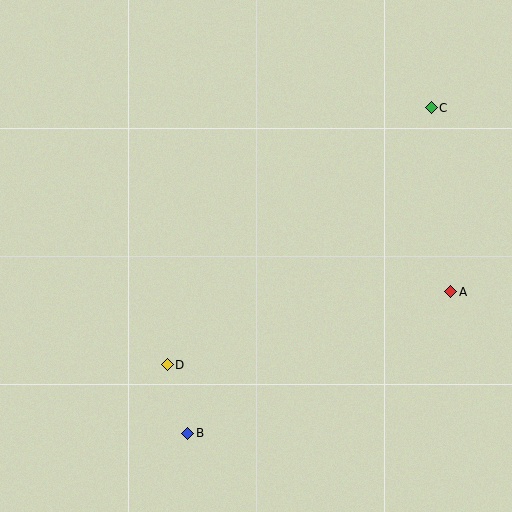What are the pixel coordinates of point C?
Point C is at (431, 108).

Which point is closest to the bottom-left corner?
Point B is closest to the bottom-left corner.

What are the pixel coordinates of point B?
Point B is at (188, 433).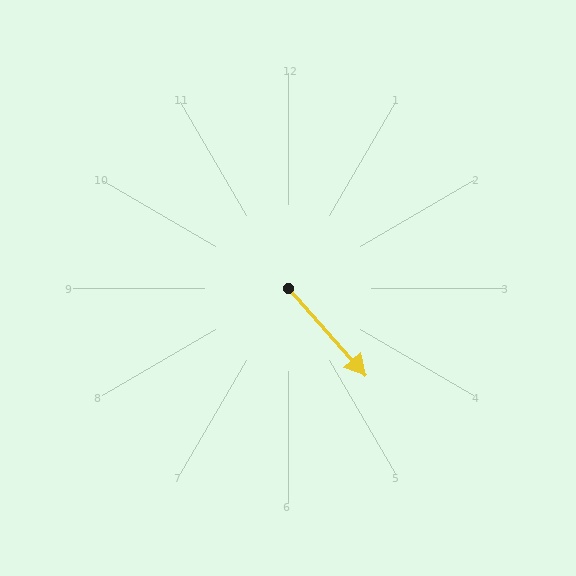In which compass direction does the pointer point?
Southeast.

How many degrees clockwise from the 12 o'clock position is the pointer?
Approximately 138 degrees.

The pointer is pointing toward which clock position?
Roughly 5 o'clock.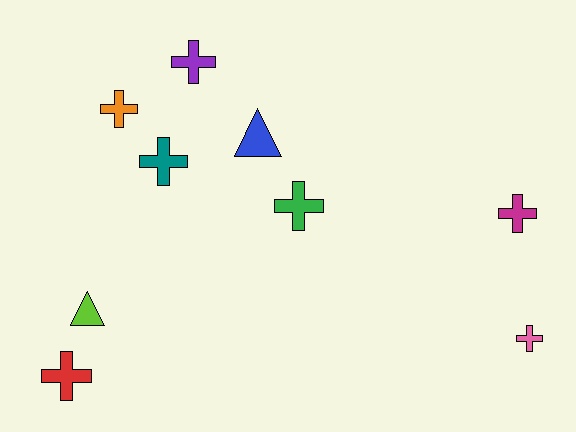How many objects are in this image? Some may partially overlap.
There are 9 objects.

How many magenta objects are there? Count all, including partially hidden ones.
There is 1 magenta object.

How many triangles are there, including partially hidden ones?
There are 2 triangles.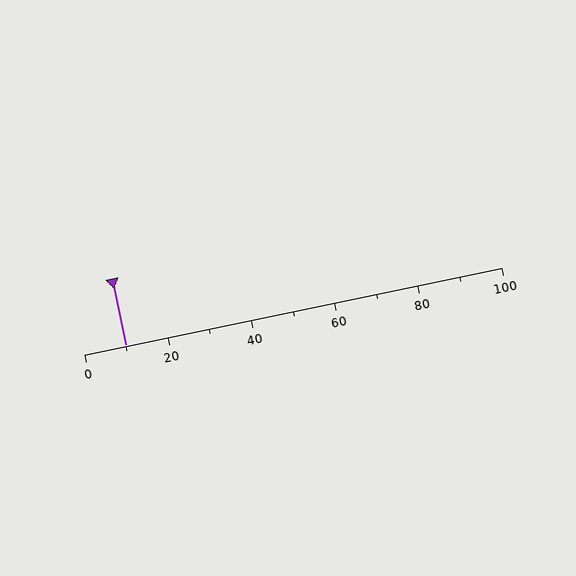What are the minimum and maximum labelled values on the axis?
The axis runs from 0 to 100.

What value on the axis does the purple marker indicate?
The marker indicates approximately 10.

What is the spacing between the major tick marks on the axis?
The major ticks are spaced 20 apart.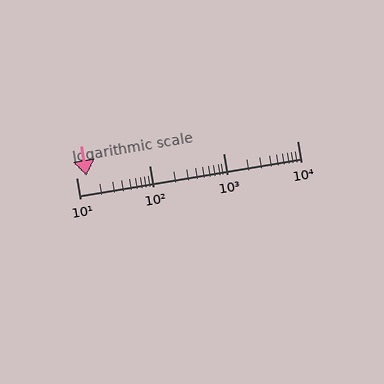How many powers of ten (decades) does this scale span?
The scale spans 3 decades, from 10 to 10000.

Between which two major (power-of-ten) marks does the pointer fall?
The pointer is between 10 and 100.